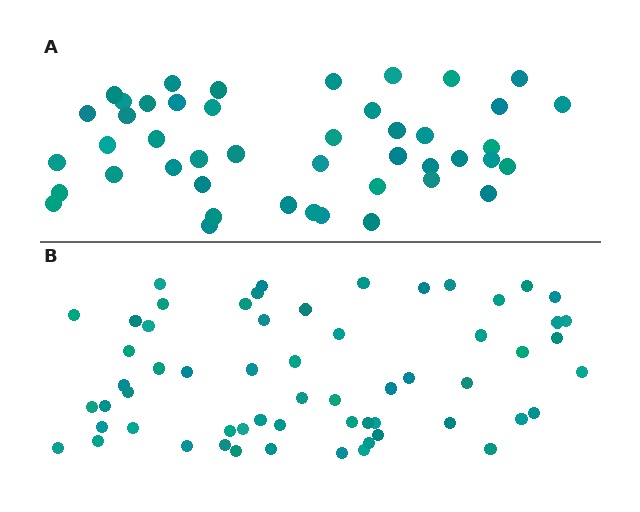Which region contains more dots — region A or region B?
Region B (the bottom region) has more dots.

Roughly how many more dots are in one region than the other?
Region B has approximately 15 more dots than region A.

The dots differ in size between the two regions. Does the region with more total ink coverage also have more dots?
No. Region A has more total ink coverage because its dots are larger, but region B actually contains more individual dots. Total area can be misleading — the number of items is what matters here.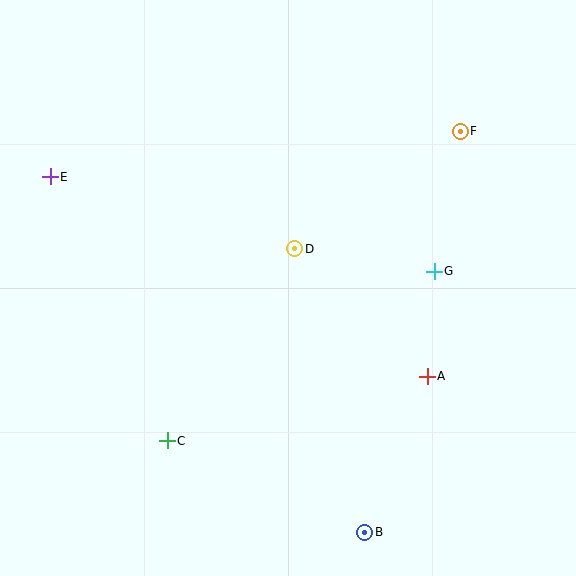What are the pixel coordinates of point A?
Point A is at (427, 376).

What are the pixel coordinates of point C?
Point C is at (167, 441).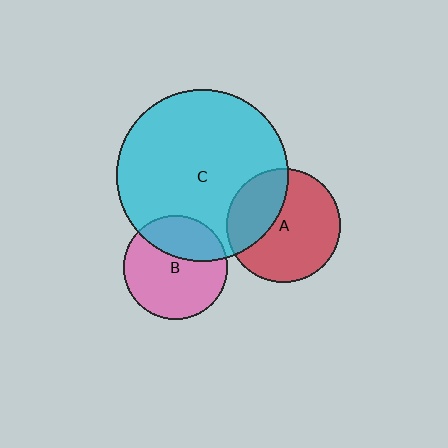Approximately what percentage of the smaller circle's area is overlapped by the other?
Approximately 35%.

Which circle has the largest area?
Circle C (cyan).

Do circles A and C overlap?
Yes.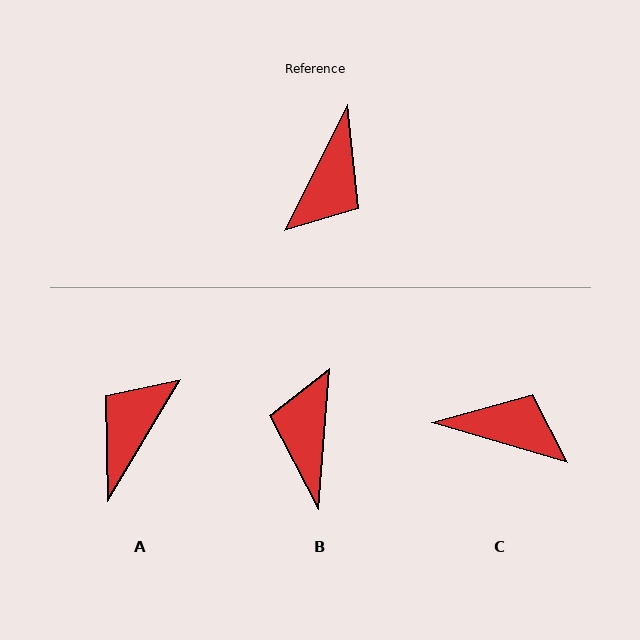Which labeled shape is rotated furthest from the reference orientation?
A, about 175 degrees away.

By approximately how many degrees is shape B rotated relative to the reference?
Approximately 158 degrees clockwise.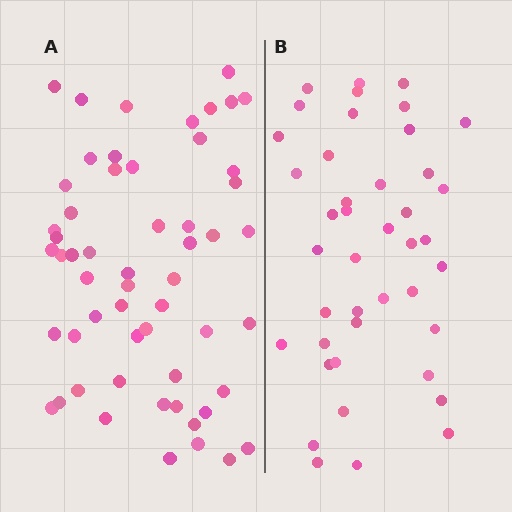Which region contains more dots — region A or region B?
Region A (the left region) has more dots.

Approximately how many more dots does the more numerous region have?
Region A has approximately 15 more dots than region B.